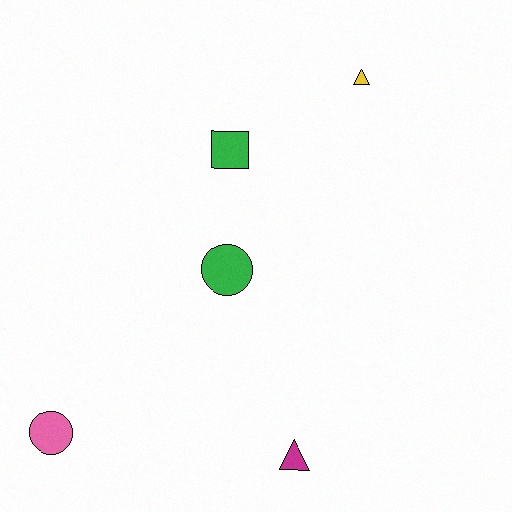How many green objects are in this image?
There are 2 green objects.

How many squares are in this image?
There is 1 square.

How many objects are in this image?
There are 5 objects.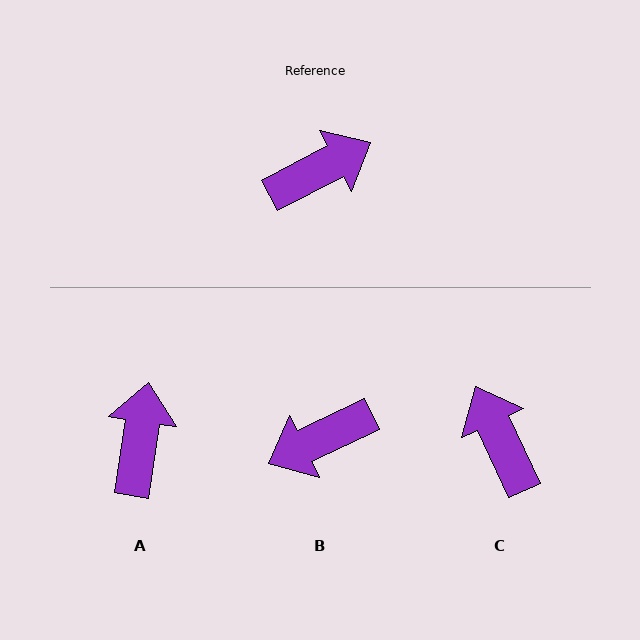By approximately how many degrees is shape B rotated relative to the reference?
Approximately 178 degrees counter-clockwise.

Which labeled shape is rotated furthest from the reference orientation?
B, about 178 degrees away.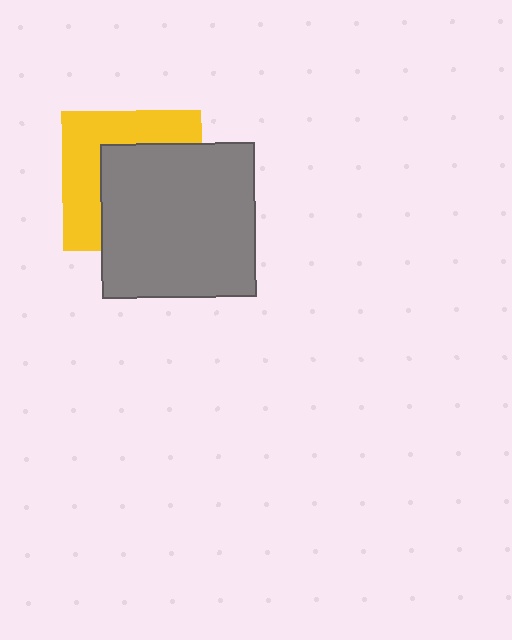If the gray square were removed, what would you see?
You would see the complete yellow square.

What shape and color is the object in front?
The object in front is a gray square.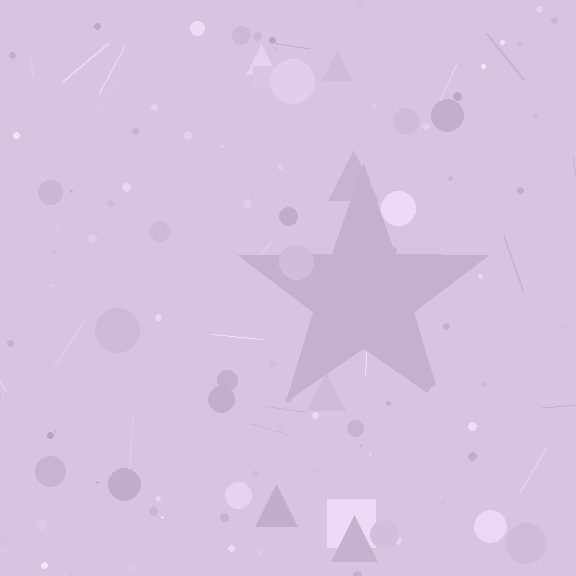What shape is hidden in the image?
A star is hidden in the image.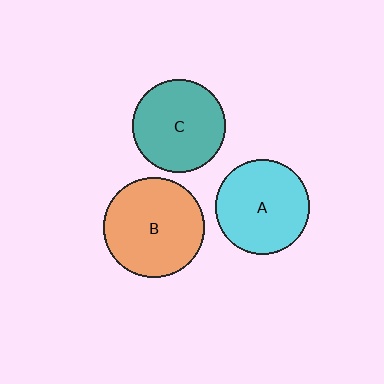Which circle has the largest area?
Circle B (orange).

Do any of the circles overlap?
No, none of the circles overlap.